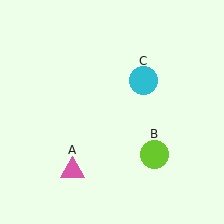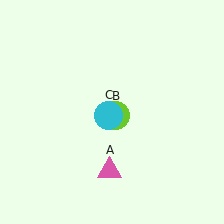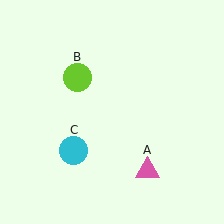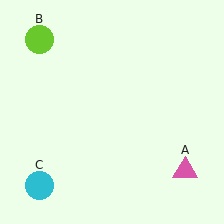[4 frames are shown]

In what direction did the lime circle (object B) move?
The lime circle (object B) moved up and to the left.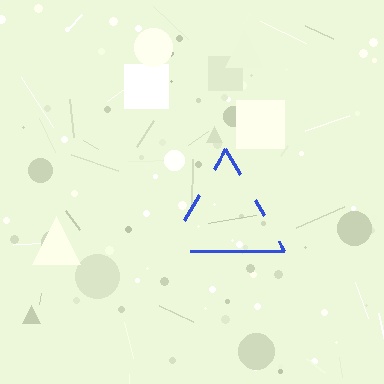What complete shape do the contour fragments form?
The contour fragments form a triangle.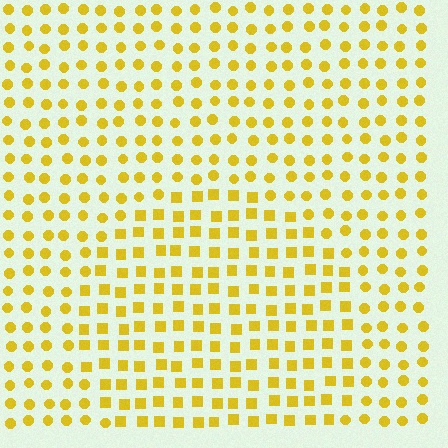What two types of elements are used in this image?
The image uses squares inside the circle region and circles outside it.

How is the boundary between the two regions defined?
The boundary is defined by a change in element shape: squares inside vs. circles outside. All elements share the same color and spacing.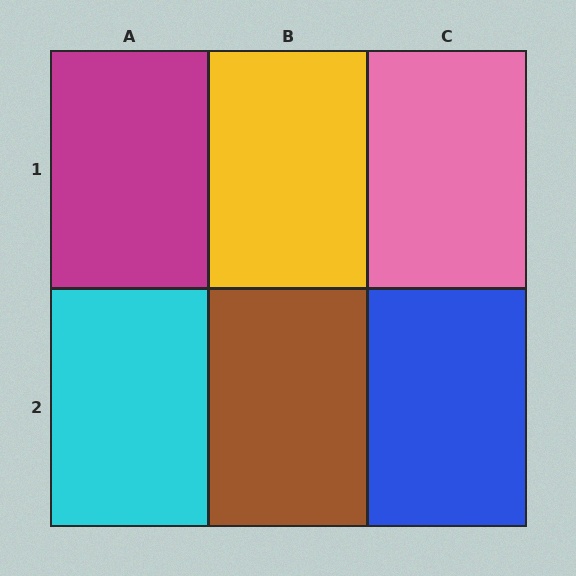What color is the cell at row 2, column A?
Cyan.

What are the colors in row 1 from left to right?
Magenta, yellow, pink.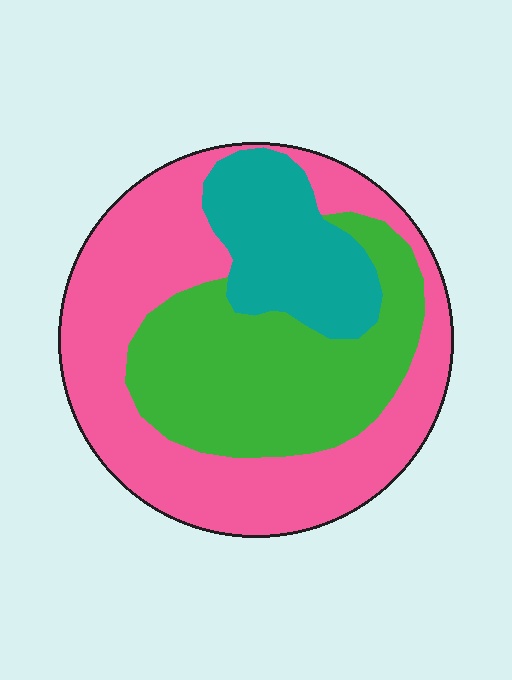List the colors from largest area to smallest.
From largest to smallest: pink, green, teal.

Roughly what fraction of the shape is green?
Green covers about 35% of the shape.